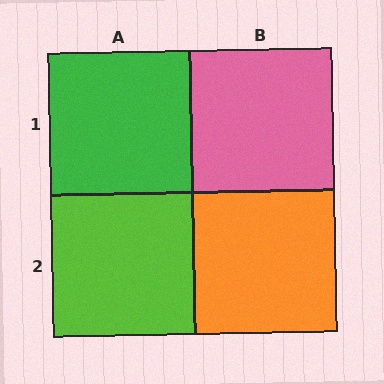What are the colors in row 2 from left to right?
Lime, orange.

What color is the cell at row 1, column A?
Green.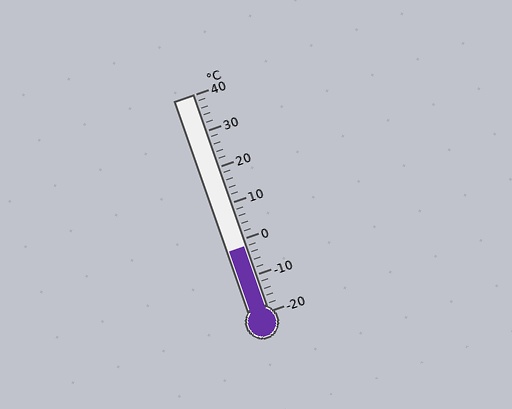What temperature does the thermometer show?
The thermometer shows approximately -2°C.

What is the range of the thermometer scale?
The thermometer scale ranges from -20°C to 40°C.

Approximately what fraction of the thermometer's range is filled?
The thermometer is filled to approximately 30% of its range.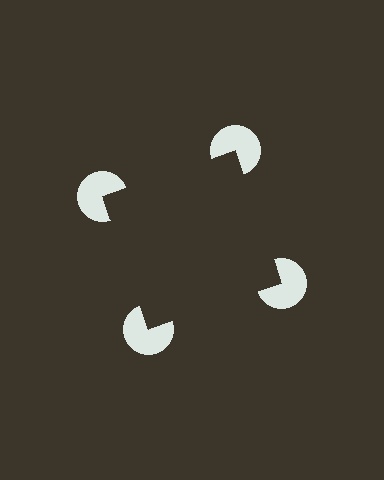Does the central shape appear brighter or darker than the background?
It typically appears slightly darker than the background, even though no actual brightness change is drawn.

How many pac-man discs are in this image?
There are 4 — one at each vertex of the illusory square.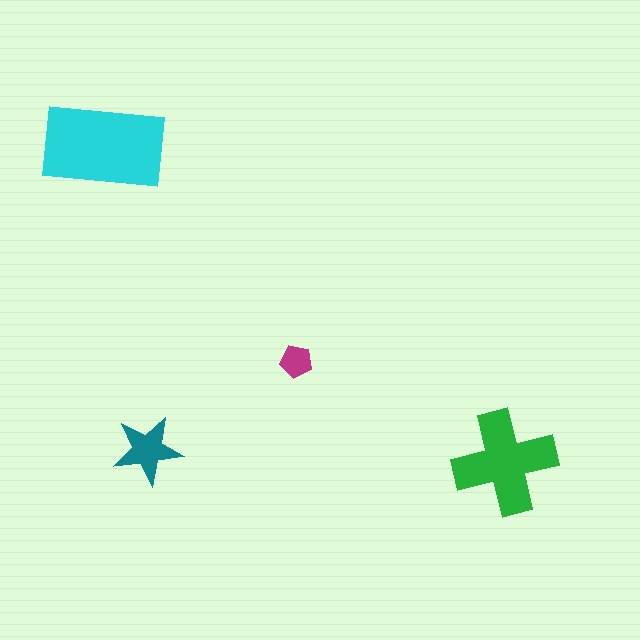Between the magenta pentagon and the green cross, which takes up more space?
The green cross.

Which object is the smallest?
The magenta pentagon.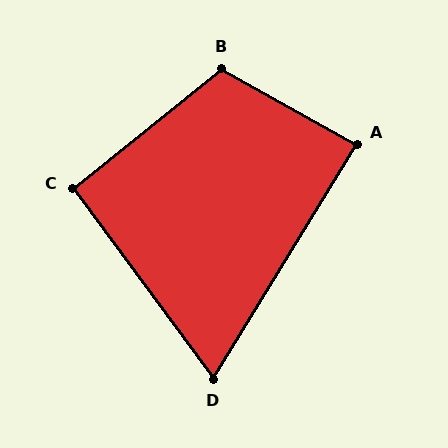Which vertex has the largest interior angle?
B, at approximately 112 degrees.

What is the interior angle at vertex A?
Approximately 88 degrees (approximately right).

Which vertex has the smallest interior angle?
D, at approximately 68 degrees.